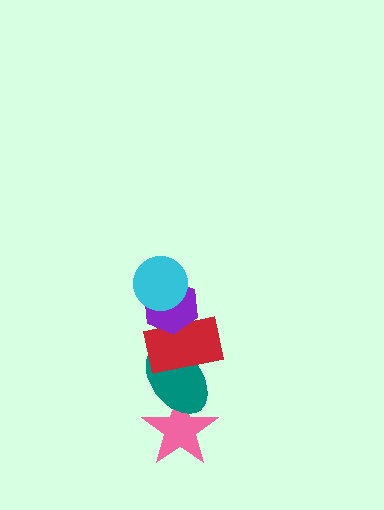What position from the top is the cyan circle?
The cyan circle is 1st from the top.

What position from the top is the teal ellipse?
The teal ellipse is 4th from the top.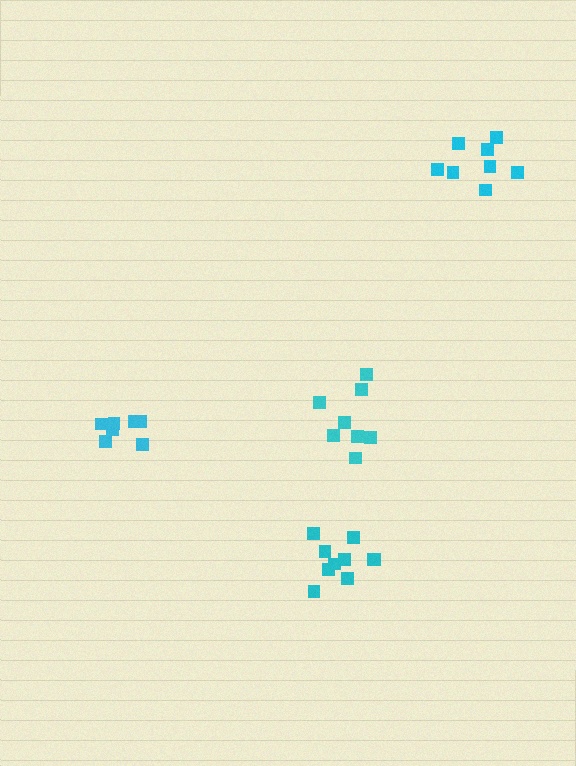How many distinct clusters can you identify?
There are 4 distinct clusters.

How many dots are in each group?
Group 1: 7 dots, Group 2: 10 dots, Group 3: 8 dots, Group 4: 8 dots (33 total).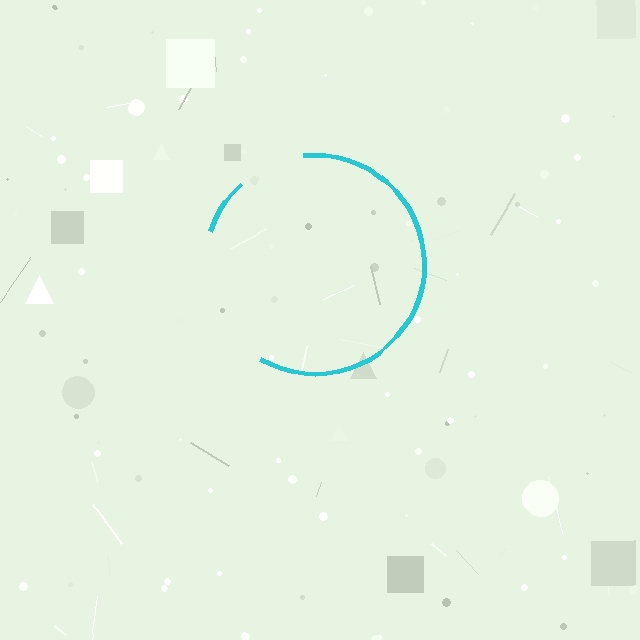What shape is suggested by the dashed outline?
The dashed outline suggests a circle.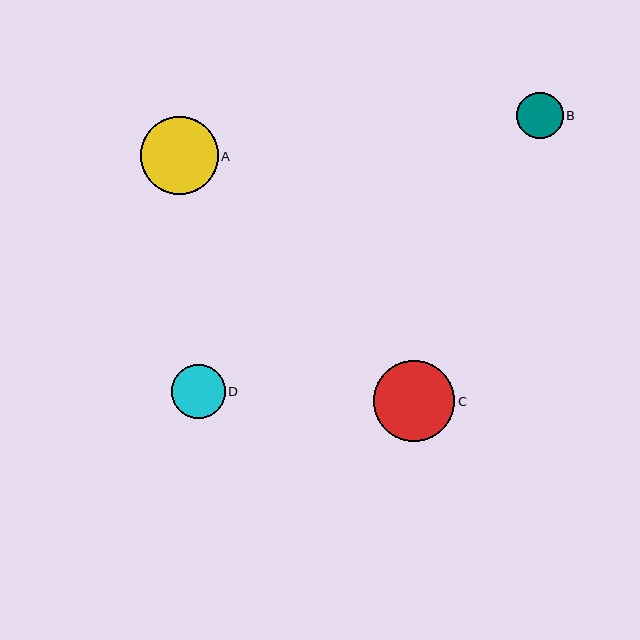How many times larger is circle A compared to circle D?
Circle A is approximately 1.5 times the size of circle D.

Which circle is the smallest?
Circle B is the smallest with a size of approximately 47 pixels.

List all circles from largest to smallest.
From largest to smallest: C, A, D, B.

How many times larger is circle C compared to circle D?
Circle C is approximately 1.5 times the size of circle D.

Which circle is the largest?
Circle C is the largest with a size of approximately 81 pixels.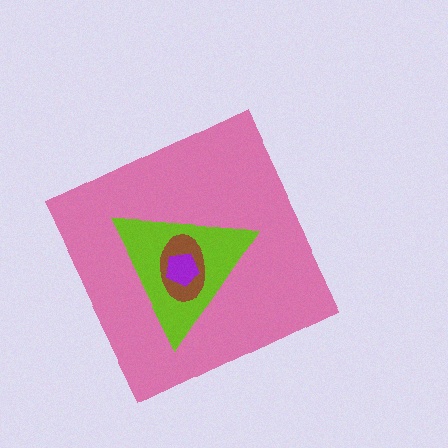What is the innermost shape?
The purple pentagon.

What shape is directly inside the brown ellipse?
The purple pentagon.